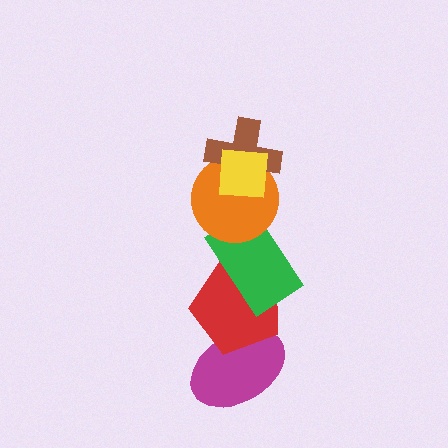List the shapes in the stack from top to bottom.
From top to bottom: the yellow square, the brown cross, the orange circle, the green rectangle, the red pentagon, the magenta ellipse.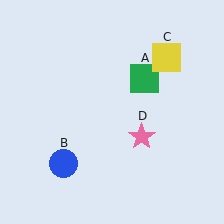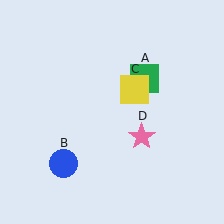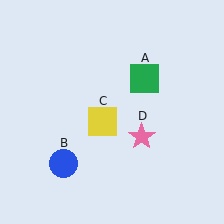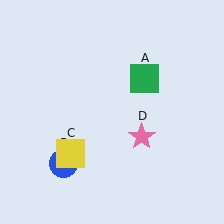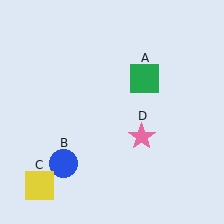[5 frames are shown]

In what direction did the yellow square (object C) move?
The yellow square (object C) moved down and to the left.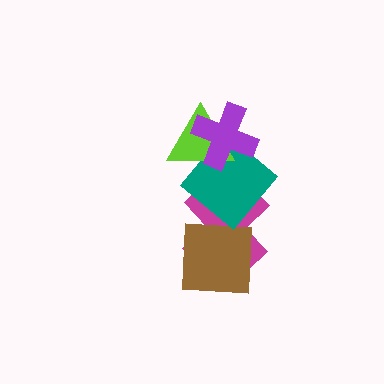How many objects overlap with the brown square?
1 object overlaps with the brown square.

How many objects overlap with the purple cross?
2 objects overlap with the purple cross.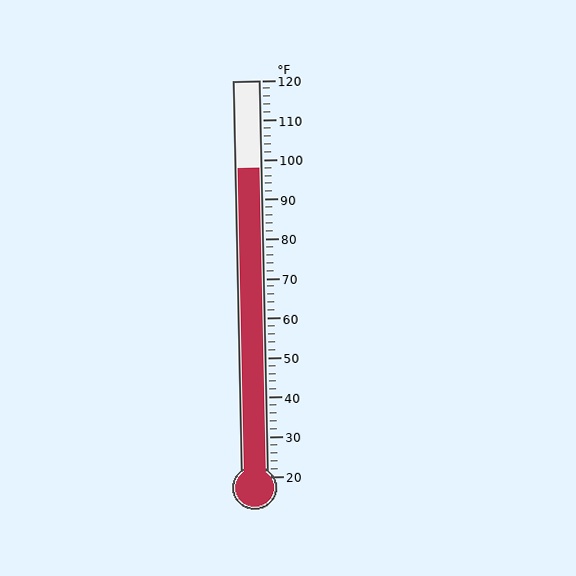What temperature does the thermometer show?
The thermometer shows approximately 98°F.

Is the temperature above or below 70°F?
The temperature is above 70°F.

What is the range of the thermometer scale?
The thermometer scale ranges from 20°F to 120°F.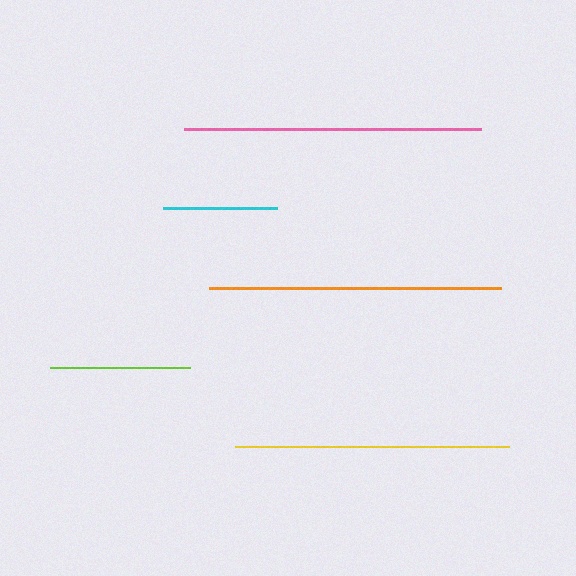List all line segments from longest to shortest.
From longest to shortest: pink, orange, yellow, lime, cyan.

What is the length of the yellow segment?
The yellow segment is approximately 274 pixels long.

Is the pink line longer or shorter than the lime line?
The pink line is longer than the lime line.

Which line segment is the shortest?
The cyan line is the shortest at approximately 114 pixels.